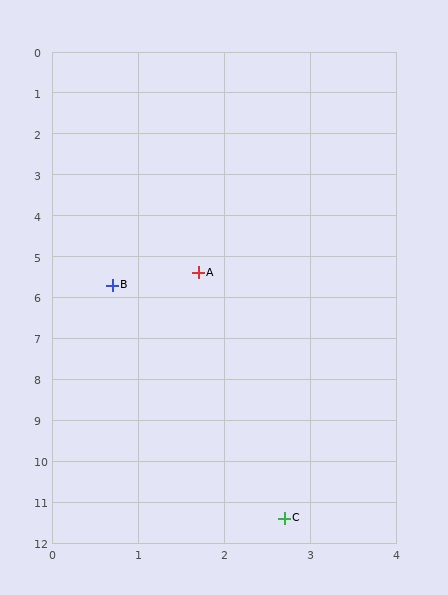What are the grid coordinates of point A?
Point A is at approximately (1.7, 5.4).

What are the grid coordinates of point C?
Point C is at approximately (2.7, 11.4).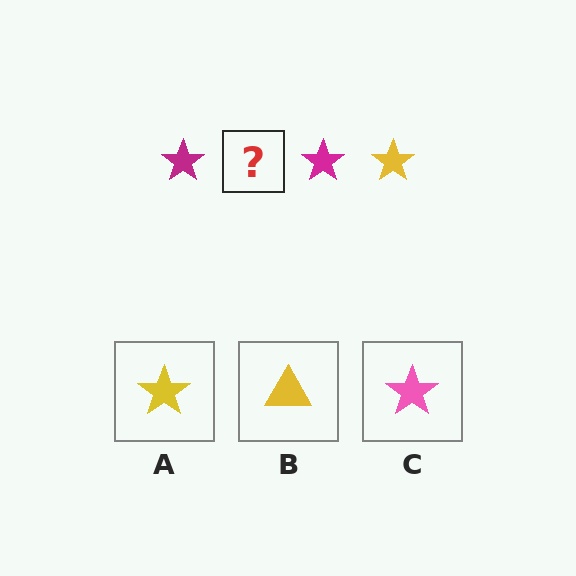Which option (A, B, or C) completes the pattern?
A.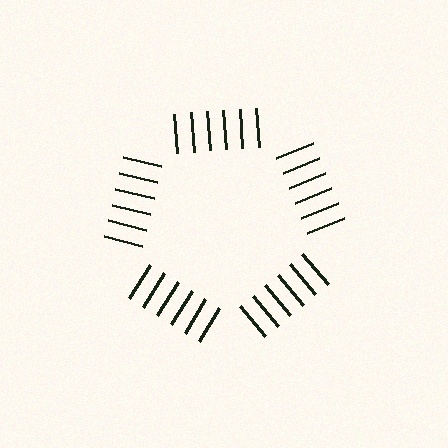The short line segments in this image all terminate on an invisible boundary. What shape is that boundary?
An illusory pentagon — the line segments terminate on its edges but no continuous stroke is drawn.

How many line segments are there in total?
30 — 6 along each of the 5 edges.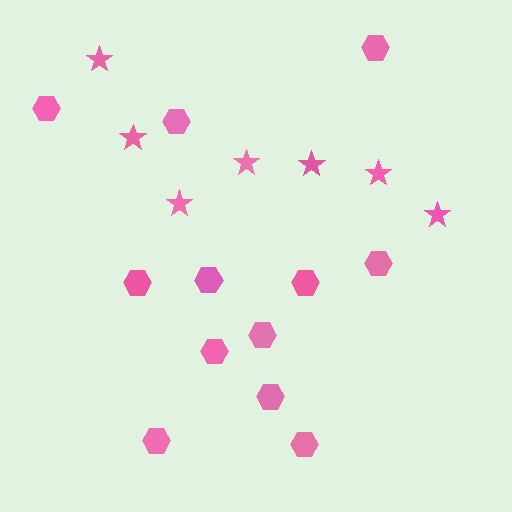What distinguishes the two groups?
There are 2 groups: one group of stars (7) and one group of hexagons (12).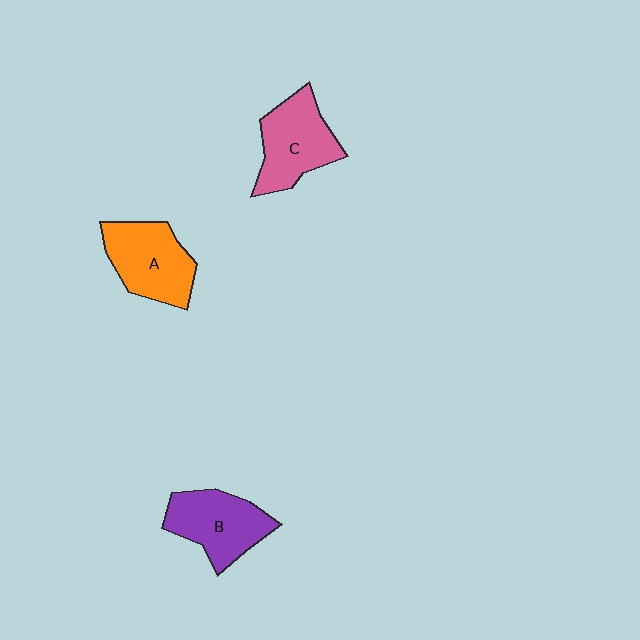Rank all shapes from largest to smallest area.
From largest to smallest: A (orange), C (pink), B (purple).